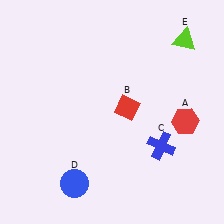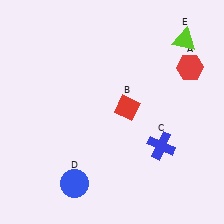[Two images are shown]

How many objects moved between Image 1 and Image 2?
1 object moved between the two images.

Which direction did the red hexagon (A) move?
The red hexagon (A) moved up.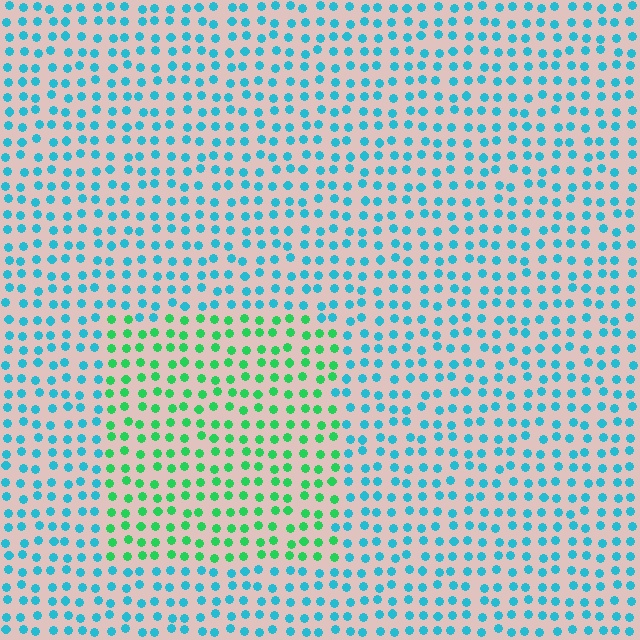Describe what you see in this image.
The image is filled with small cyan elements in a uniform arrangement. A rectangle-shaped region is visible where the elements are tinted to a slightly different hue, forming a subtle color boundary.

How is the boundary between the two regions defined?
The boundary is defined purely by a slight shift in hue (about 50 degrees). Spacing, size, and orientation are identical on both sides.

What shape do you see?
I see a rectangle.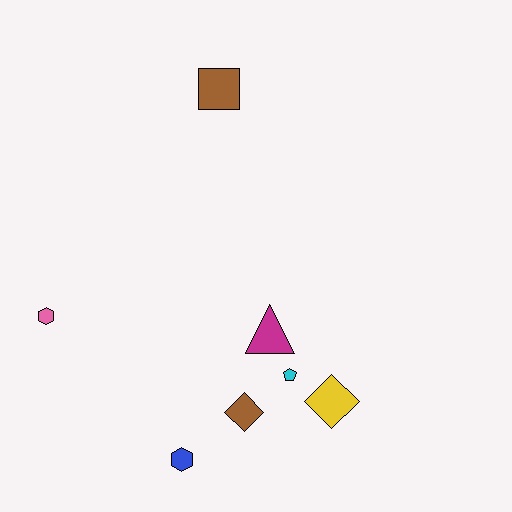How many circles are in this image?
There are no circles.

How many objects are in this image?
There are 7 objects.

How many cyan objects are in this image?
There is 1 cyan object.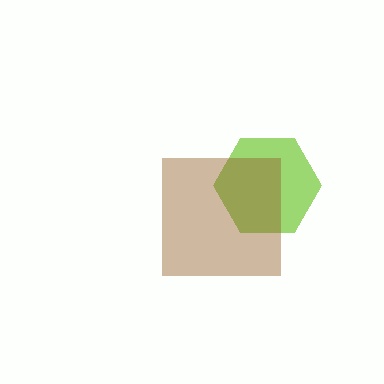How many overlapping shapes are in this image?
There are 2 overlapping shapes in the image.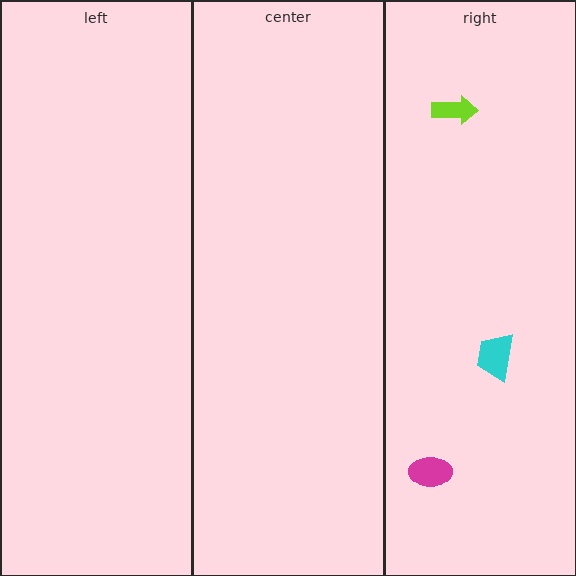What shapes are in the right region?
The lime arrow, the magenta ellipse, the cyan trapezoid.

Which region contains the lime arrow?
The right region.